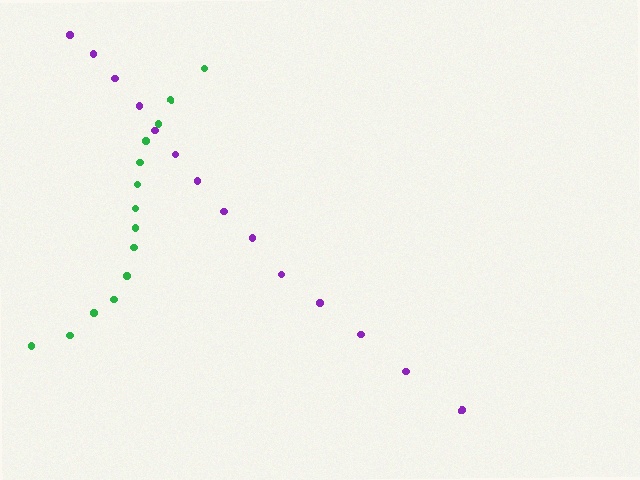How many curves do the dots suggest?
There are 2 distinct paths.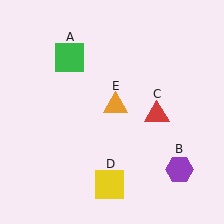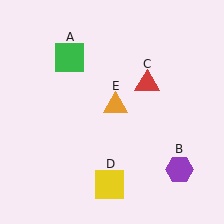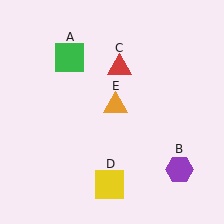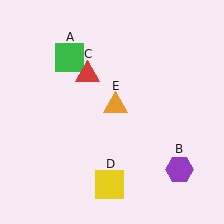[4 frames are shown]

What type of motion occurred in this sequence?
The red triangle (object C) rotated counterclockwise around the center of the scene.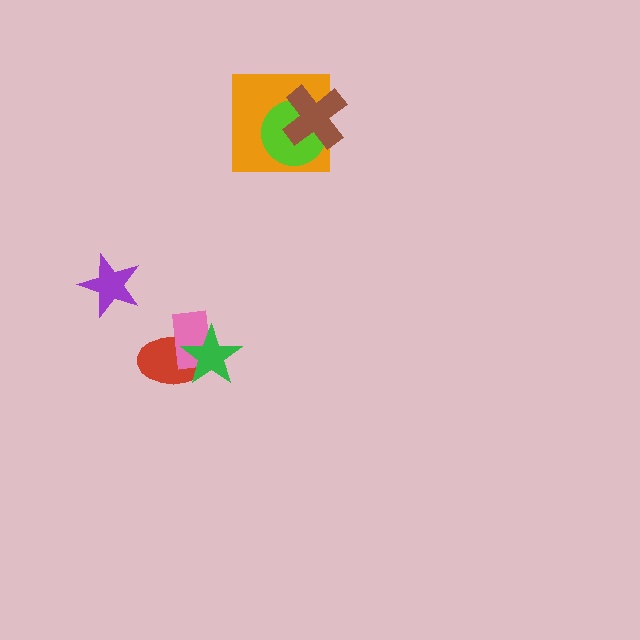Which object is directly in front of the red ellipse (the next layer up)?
The pink rectangle is directly in front of the red ellipse.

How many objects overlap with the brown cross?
2 objects overlap with the brown cross.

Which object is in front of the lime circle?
The brown cross is in front of the lime circle.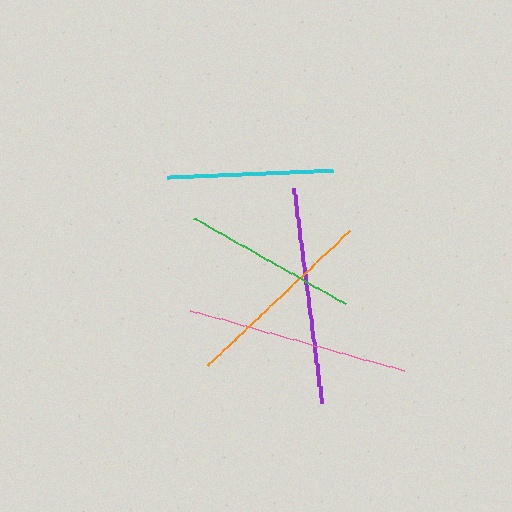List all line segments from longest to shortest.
From longest to shortest: pink, purple, orange, green, cyan.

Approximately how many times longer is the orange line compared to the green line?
The orange line is approximately 1.1 times the length of the green line.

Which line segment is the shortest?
The cyan line is the shortest at approximately 165 pixels.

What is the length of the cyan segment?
The cyan segment is approximately 165 pixels long.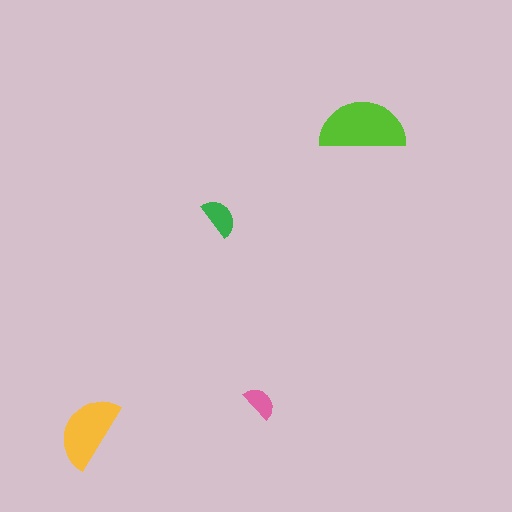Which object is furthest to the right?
The lime semicircle is rightmost.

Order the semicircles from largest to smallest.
the lime one, the yellow one, the green one, the pink one.